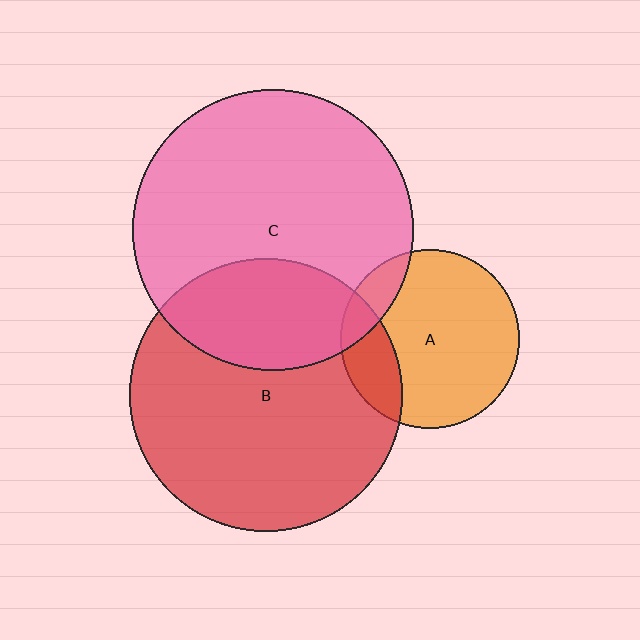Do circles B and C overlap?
Yes.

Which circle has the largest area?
Circle C (pink).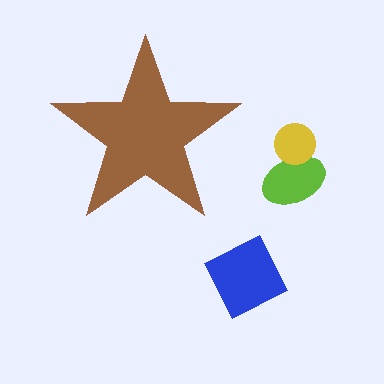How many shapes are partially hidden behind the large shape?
0 shapes are partially hidden.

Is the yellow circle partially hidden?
No, the yellow circle is fully visible.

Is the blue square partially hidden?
No, the blue square is fully visible.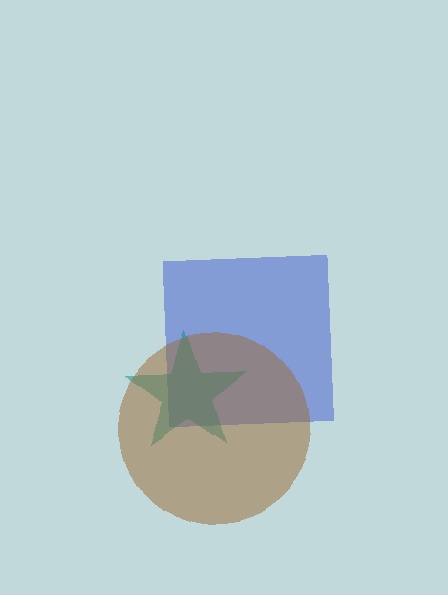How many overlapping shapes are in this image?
There are 3 overlapping shapes in the image.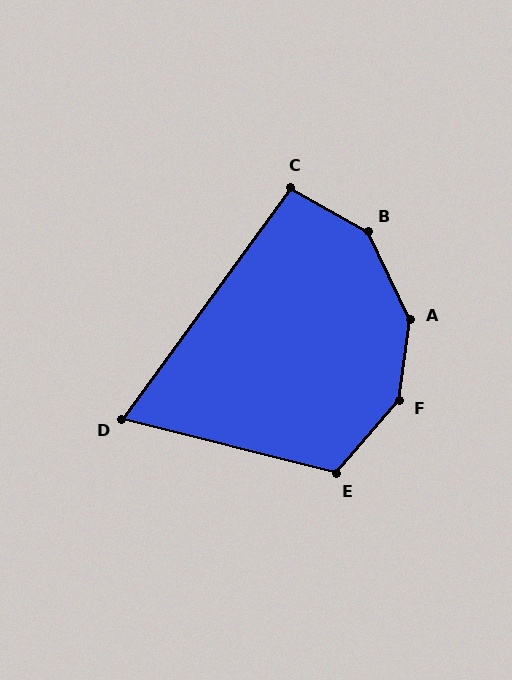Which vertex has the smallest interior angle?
D, at approximately 68 degrees.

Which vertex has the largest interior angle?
A, at approximately 147 degrees.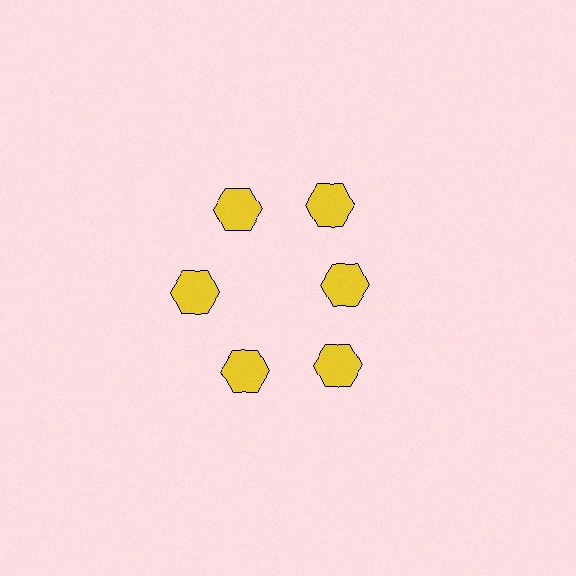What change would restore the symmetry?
The symmetry would be restored by moving it outward, back onto the ring so that all 6 hexagons sit at equal angles and equal distance from the center.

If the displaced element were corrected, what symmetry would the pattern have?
It would have 6-fold rotational symmetry — the pattern would map onto itself every 60 degrees.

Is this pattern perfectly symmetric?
No. The 6 yellow hexagons are arranged in a ring, but one element near the 3 o'clock position is pulled inward toward the center, breaking the 6-fold rotational symmetry.